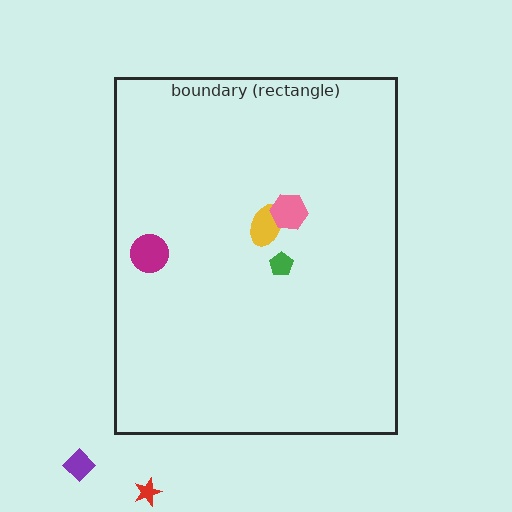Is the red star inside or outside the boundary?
Outside.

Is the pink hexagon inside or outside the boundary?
Inside.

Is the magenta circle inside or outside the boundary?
Inside.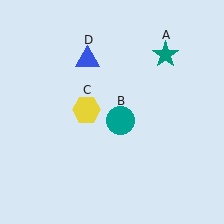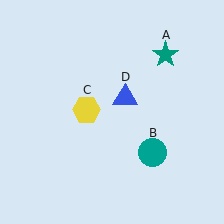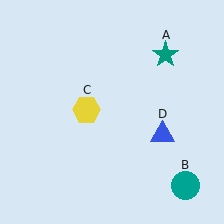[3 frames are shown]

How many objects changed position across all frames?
2 objects changed position: teal circle (object B), blue triangle (object D).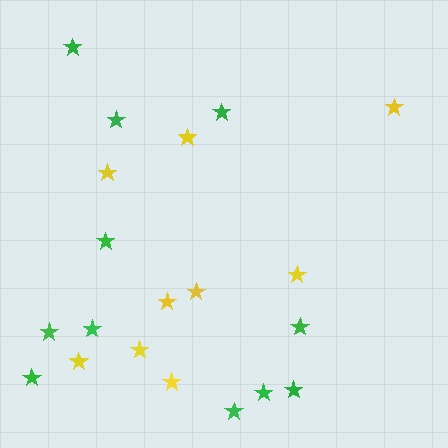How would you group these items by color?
There are 2 groups: one group of yellow stars (9) and one group of green stars (11).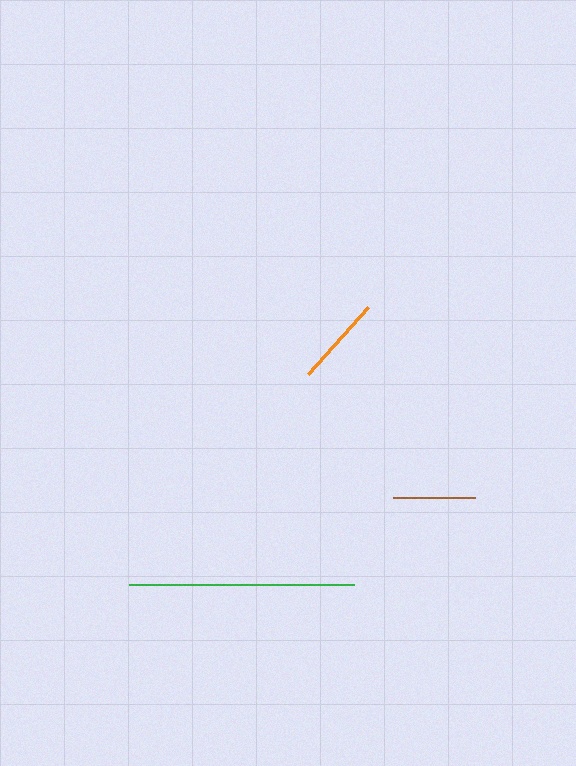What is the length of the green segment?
The green segment is approximately 226 pixels long.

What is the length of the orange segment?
The orange segment is approximately 90 pixels long.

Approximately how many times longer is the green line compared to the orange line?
The green line is approximately 2.5 times the length of the orange line.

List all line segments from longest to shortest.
From longest to shortest: green, orange, brown.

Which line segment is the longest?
The green line is the longest at approximately 226 pixels.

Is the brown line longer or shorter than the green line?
The green line is longer than the brown line.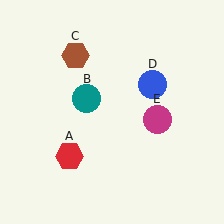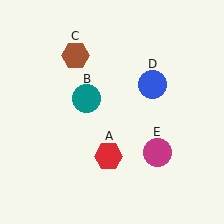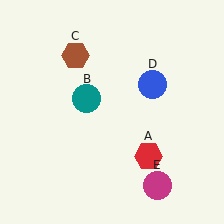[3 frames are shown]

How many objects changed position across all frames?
2 objects changed position: red hexagon (object A), magenta circle (object E).